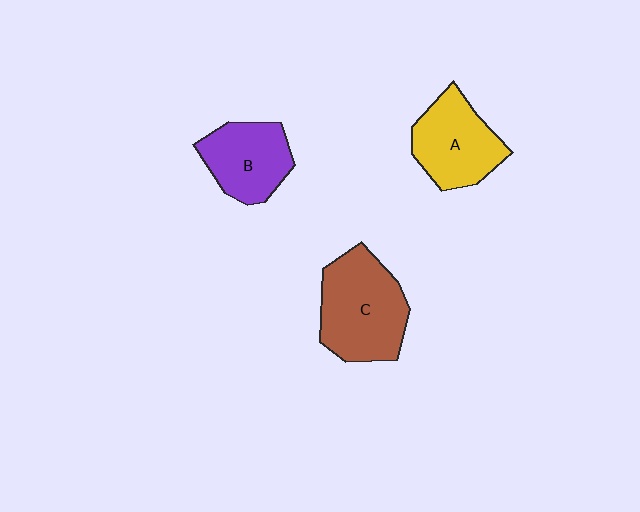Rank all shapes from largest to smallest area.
From largest to smallest: C (brown), A (yellow), B (purple).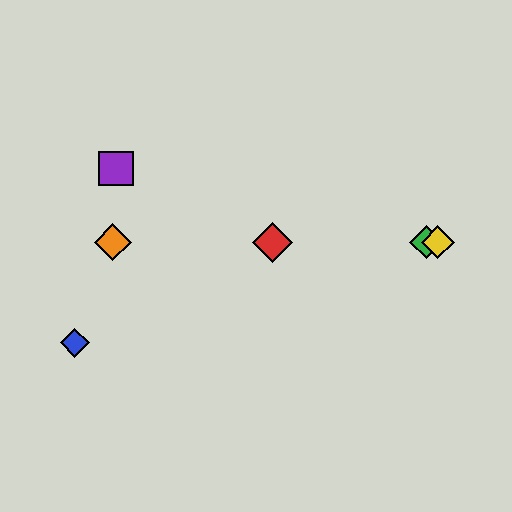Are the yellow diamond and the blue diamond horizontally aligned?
No, the yellow diamond is at y≈242 and the blue diamond is at y≈343.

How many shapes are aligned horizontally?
4 shapes (the red diamond, the green diamond, the yellow diamond, the orange diamond) are aligned horizontally.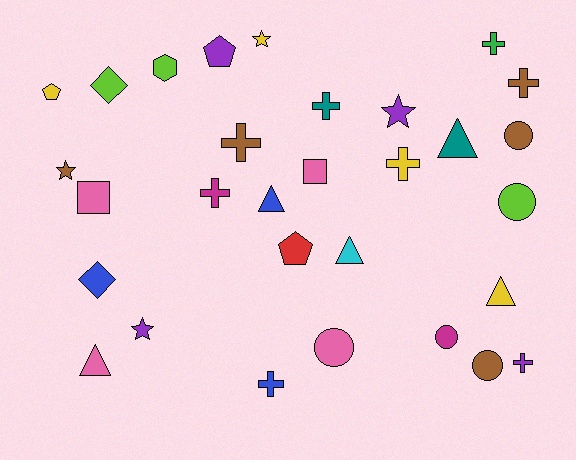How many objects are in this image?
There are 30 objects.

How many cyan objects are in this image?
There is 1 cyan object.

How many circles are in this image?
There are 5 circles.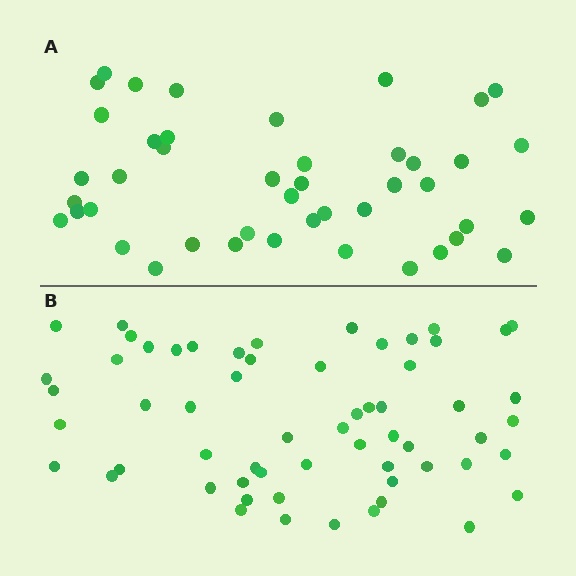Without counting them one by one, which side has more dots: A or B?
Region B (the bottom region) has more dots.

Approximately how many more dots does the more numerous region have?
Region B has approximately 15 more dots than region A.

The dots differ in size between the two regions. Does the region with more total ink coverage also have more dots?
No. Region A has more total ink coverage because its dots are larger, but region B actually contains more individual dots. Total area can be misleading — the number of items is what matters here.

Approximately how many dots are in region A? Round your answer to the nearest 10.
About 40 dots. (The exact count is 44, which rounds to 40.)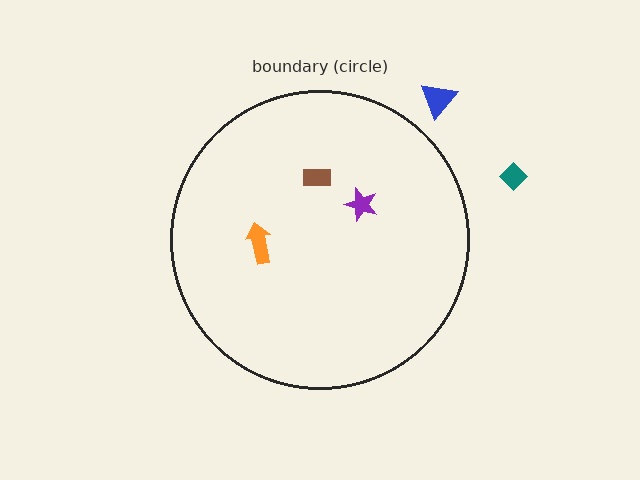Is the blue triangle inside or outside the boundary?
Outside.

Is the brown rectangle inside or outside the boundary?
Inside.